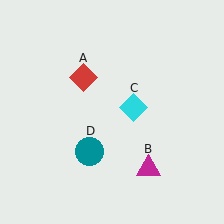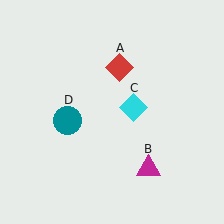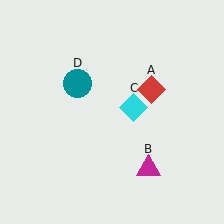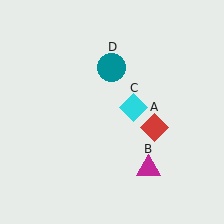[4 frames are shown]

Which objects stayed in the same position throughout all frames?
Magenta triangle (object B) and cyan diamond (object C) remained stationary.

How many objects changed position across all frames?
2 objects changed position: red diamond (object A), teal circle (object D).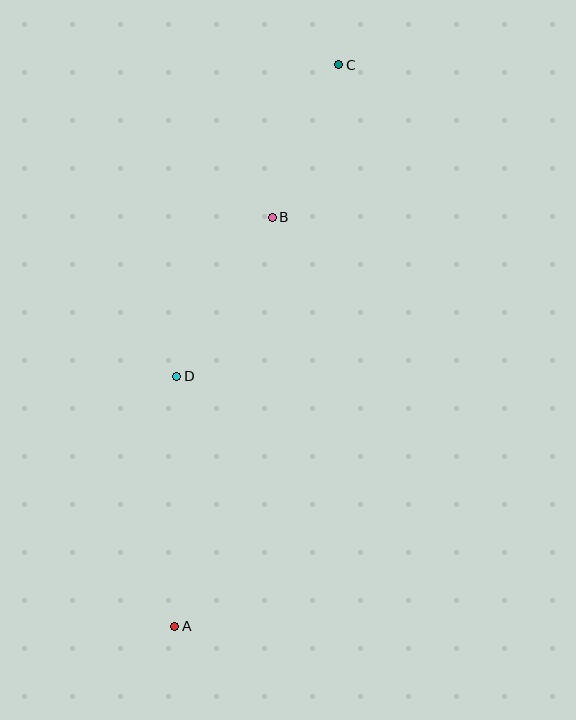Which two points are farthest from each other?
Points A and C are farthest from each other.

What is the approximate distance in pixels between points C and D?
The distance between C and D is approximately 351 pixels.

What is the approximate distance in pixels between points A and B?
The distance between A and B is approximately 421 pixels.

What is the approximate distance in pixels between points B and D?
The distance between B and D is approximately 185 pixels.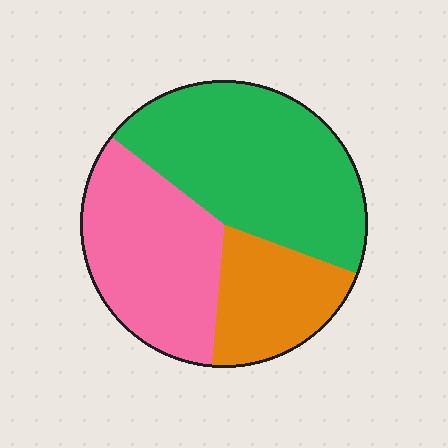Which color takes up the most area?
Green, at roughly 45%.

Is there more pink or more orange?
Pink.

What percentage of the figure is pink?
Pink takes up about one third (1/3) of the figure.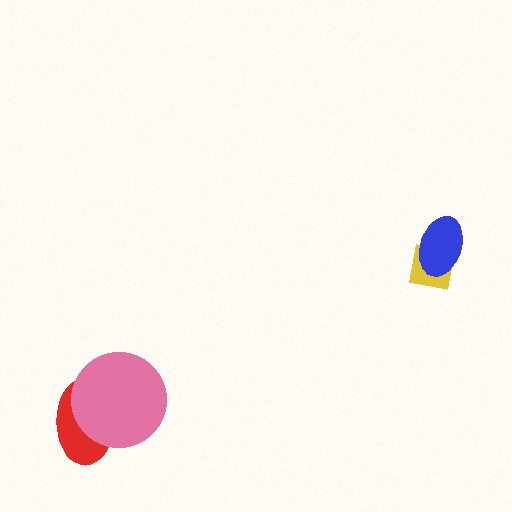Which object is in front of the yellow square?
The blue ellipse is in front of the yellow square.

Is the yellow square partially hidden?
Yes, it is partially covered by another shape.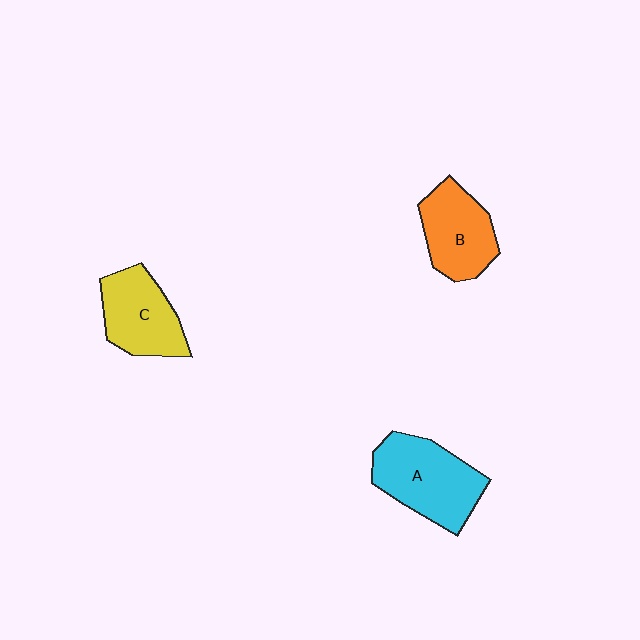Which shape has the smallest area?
Shape B (orange).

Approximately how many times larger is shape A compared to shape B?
Approximately 1.3 times.